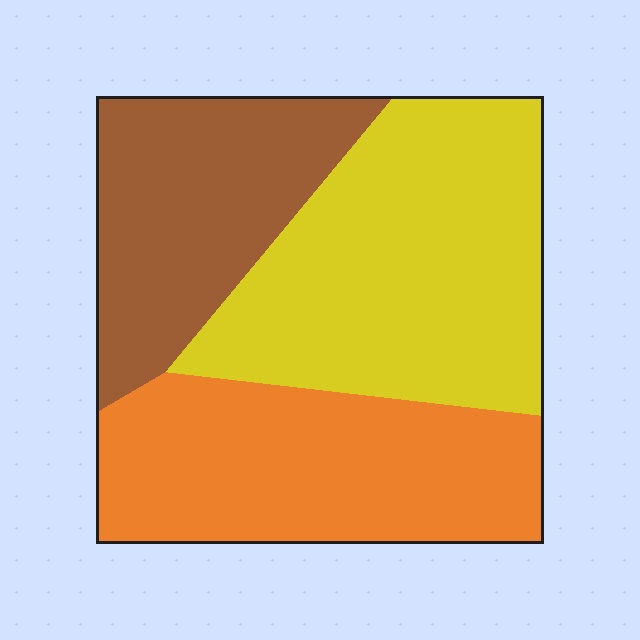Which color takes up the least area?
Brown, at roughly 25%.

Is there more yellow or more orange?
Yellow.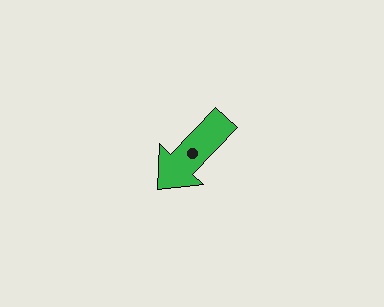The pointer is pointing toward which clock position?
Roughly 7 o'clock.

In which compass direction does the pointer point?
Southwest.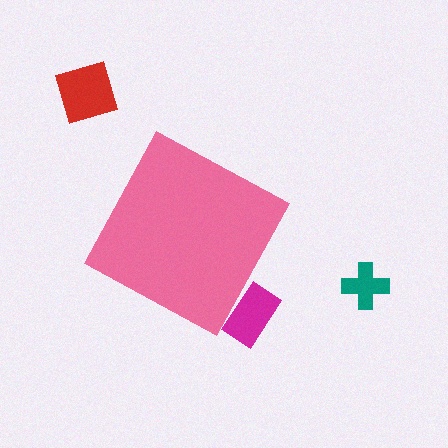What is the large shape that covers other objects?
A pink diamond.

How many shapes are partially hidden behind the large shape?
1 shape is partially hidden.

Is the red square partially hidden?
No, the red square is fully visible.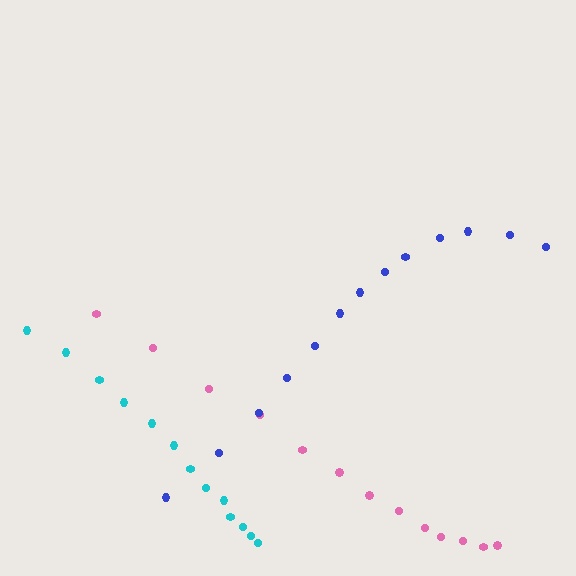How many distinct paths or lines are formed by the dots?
There are 3 distinct paths.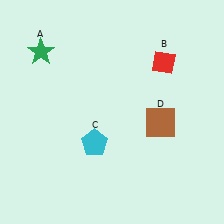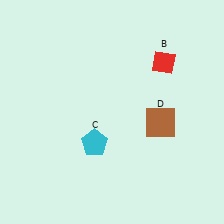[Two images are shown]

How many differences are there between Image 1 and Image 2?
There is 1 difference between the two images.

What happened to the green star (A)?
The green star (A) was removed in Image 2. It was in the top-left area of Image 1.